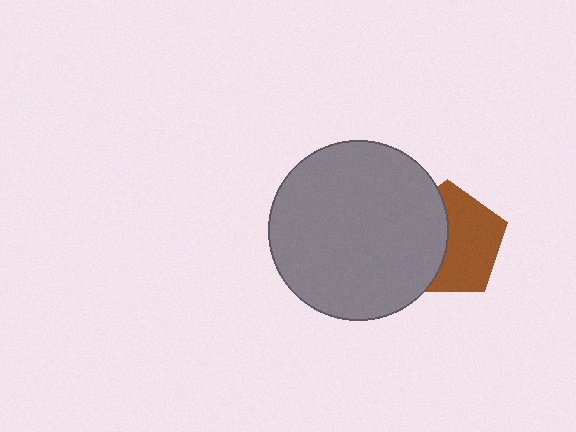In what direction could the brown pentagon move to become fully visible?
The brown pentagon could move right. That would shift it out from behind the gray circle entirely.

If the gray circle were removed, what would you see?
You would see the complete brown pentagon.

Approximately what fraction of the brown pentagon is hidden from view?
Roughly 44% of the brown pentagon is hidden behind the gray circle.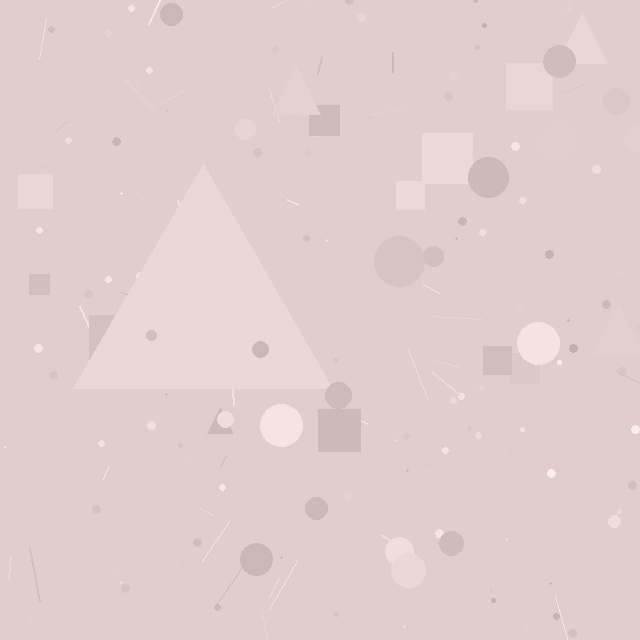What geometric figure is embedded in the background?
A triangle is embedded in the background.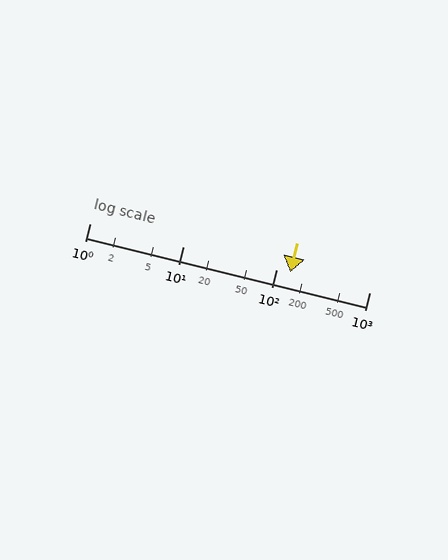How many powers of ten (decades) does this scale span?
The scale spans 3 decades, from 1 to 1000.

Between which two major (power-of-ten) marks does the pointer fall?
The pointer is between 100 and 1000.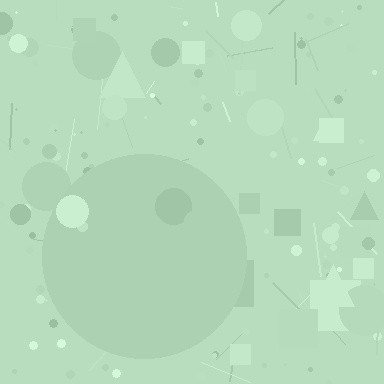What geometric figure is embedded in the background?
A circle is embedded in the background.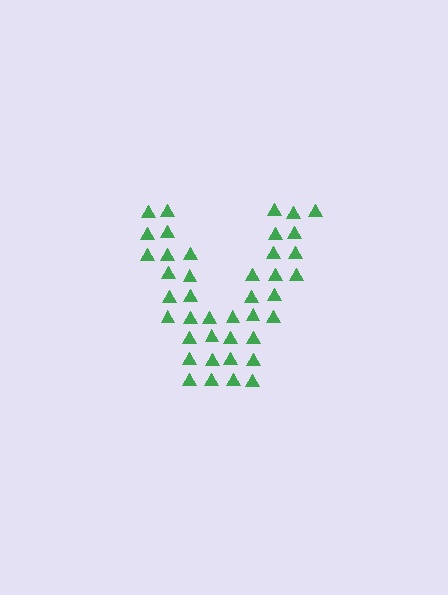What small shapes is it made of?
It is made of small triangles.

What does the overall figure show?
The overall figure shows the letter V.